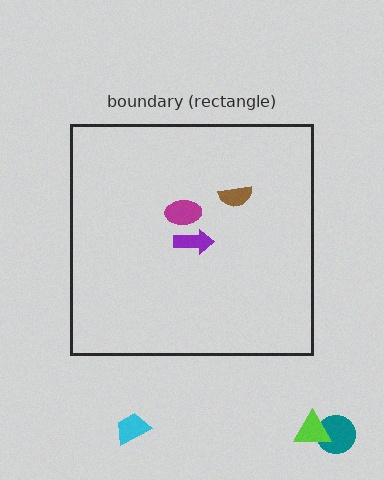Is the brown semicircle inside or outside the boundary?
Inside.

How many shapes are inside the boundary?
3 inside, 3 outside.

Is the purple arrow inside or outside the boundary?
Inside.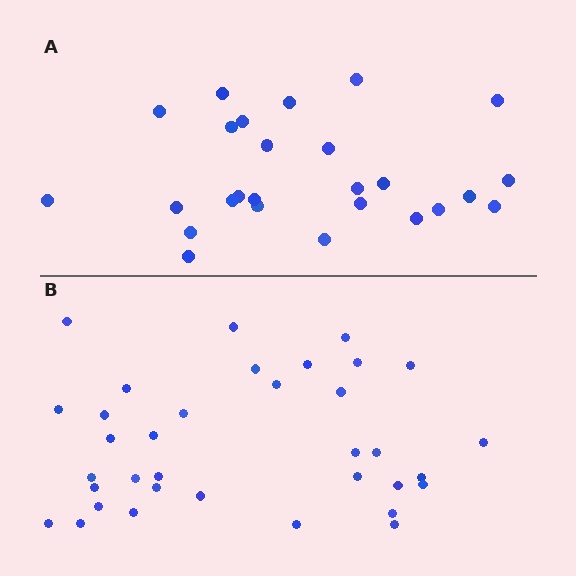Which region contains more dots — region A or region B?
Region B (the bottom region) has more dots.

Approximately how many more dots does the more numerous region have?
Region B has roughly 8 or so more dots than region A.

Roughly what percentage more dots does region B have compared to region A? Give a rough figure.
About 35% more.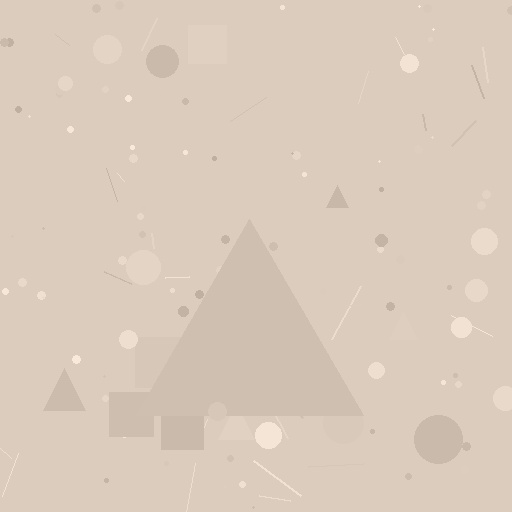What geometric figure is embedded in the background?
A triangle is embedded in the background.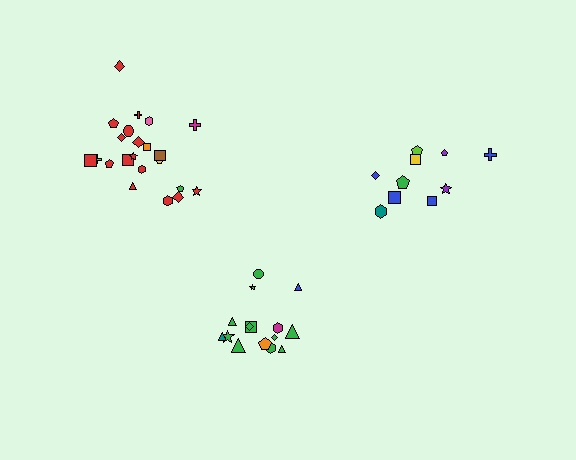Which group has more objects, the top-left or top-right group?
The top-left group.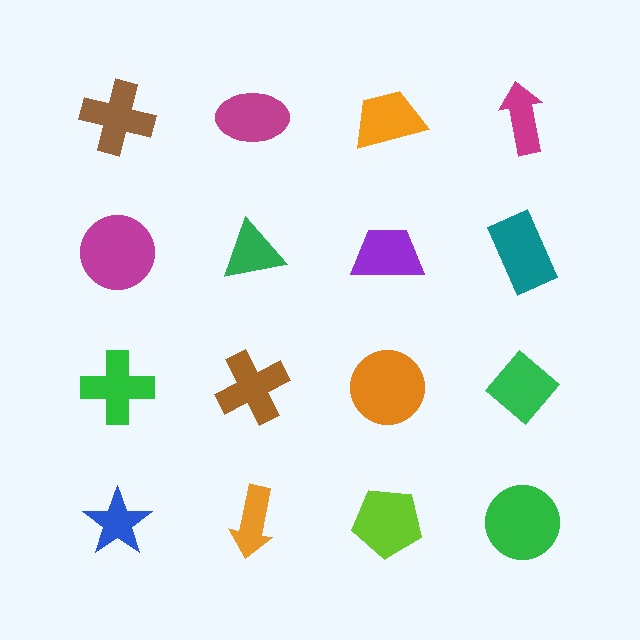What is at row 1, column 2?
A magenta ellipse.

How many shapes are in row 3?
4 shapes.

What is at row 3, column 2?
A brown cross.